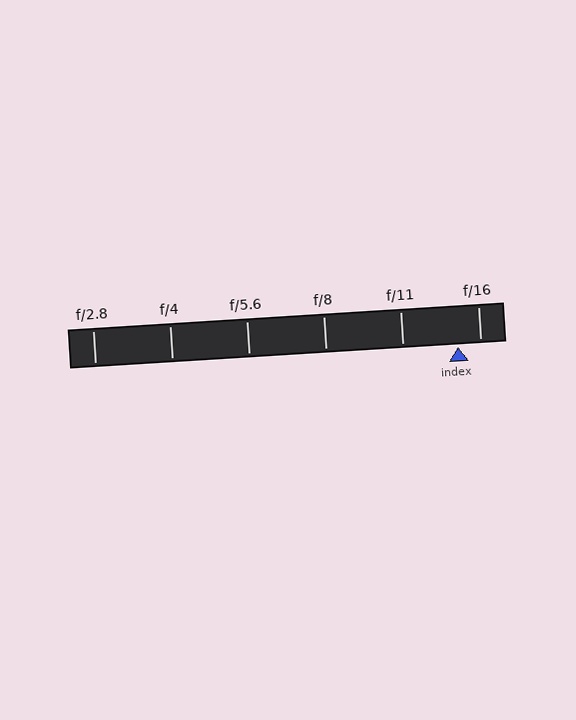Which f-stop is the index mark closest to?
The index mark is closest to f/16.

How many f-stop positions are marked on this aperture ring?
There are 6 f-stop positions marked.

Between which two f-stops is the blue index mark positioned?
The index mark is between f/11 and f/16.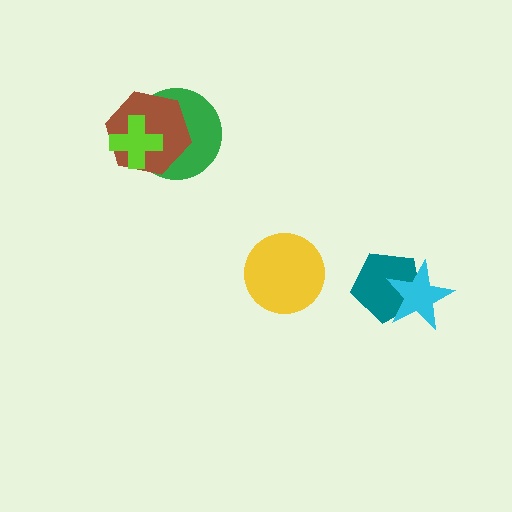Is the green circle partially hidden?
Yes, it is partially covered by another shape.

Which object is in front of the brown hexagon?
The lime cross is in front of the brown hexagon.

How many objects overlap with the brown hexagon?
2 objects overlap with the brown hexagon.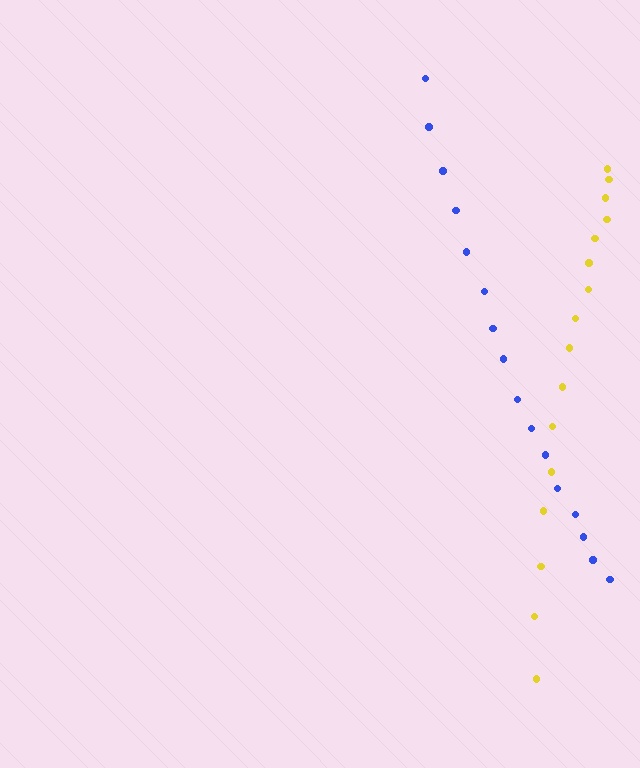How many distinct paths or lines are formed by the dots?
There are 2 distinct paths.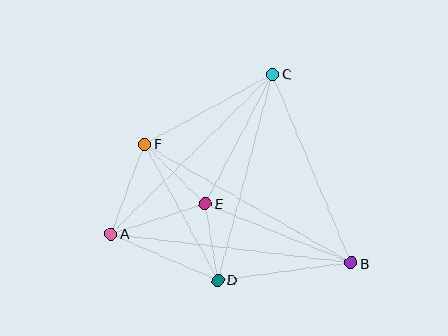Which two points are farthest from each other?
Points A and B are farthest from each other.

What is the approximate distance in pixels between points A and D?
The distance between A and D is approximately 117 pixels.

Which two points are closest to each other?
Points D and E are closest to each other.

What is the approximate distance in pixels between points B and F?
The distance between B and F is approximately 238 pixels.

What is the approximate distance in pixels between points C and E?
The distance between C and E is approximately 146 pixels.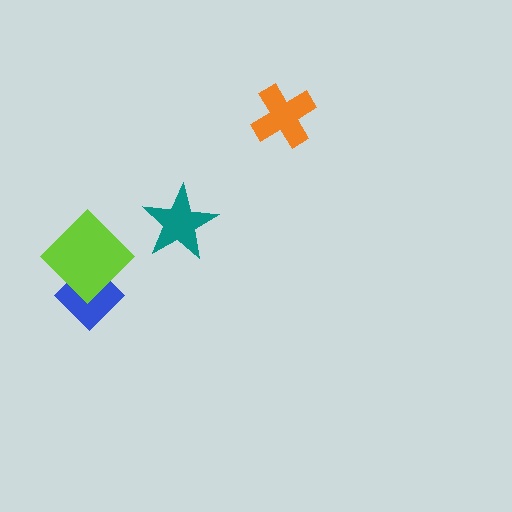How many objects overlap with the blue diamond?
1 object overlaps with the blue diamond.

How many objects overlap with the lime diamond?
1 object overlaps with the lime diamond.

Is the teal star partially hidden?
No, no other shape covers it.